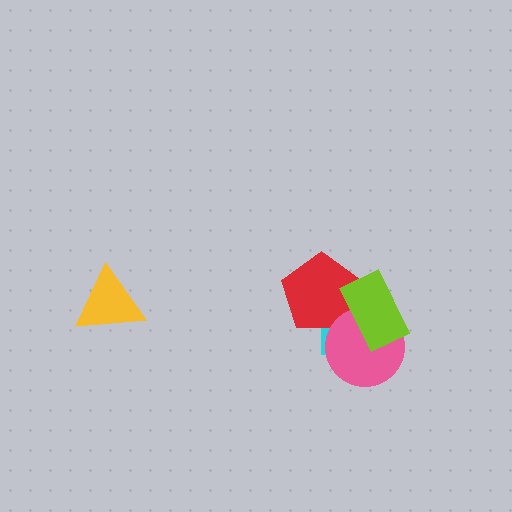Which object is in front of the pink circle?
The lime rectangle is in front of the pink circle.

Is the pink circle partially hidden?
Yes, it is partially covered by another shape.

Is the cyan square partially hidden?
Yes, it is partially covered by another shape.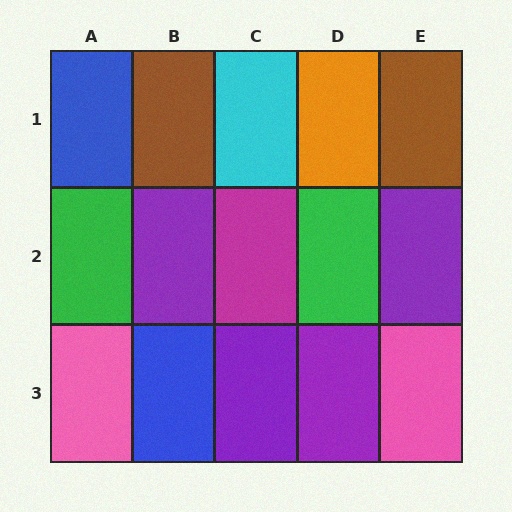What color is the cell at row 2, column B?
Purple.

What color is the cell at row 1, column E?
Brown.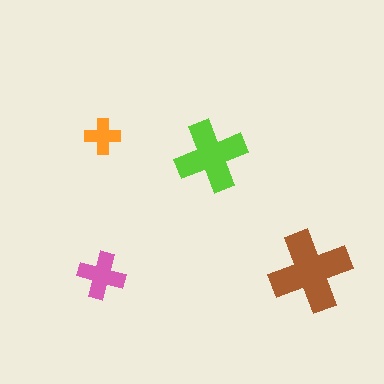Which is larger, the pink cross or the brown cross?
The brown one.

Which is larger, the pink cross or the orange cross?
The pink one.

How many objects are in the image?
There are 4 objects in the image.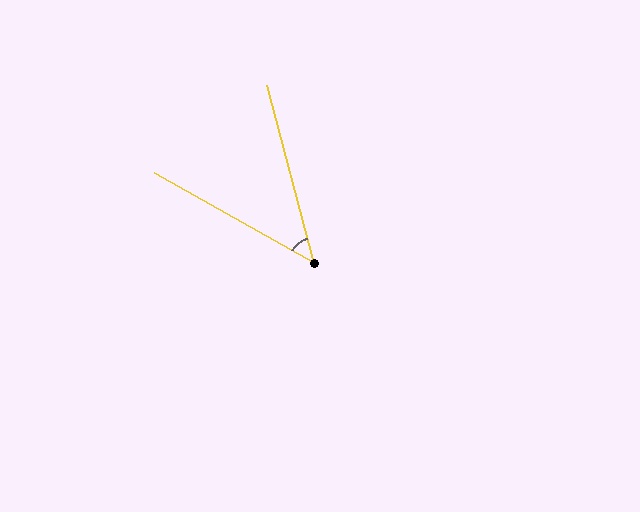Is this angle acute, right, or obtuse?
It is acute.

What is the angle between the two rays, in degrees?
Approximately 46 degrees.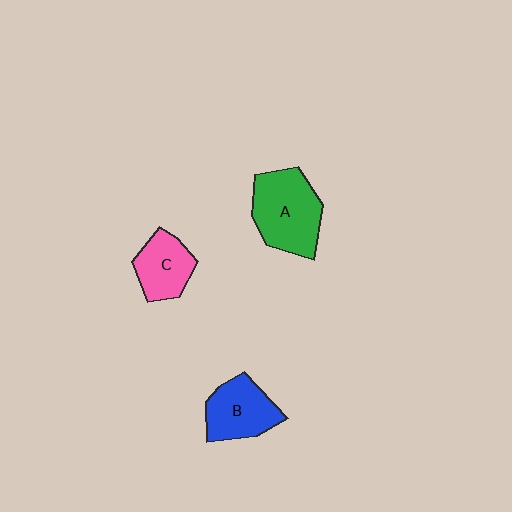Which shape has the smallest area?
Shape C (pink).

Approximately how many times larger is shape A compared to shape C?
Approximately 1.6 times.